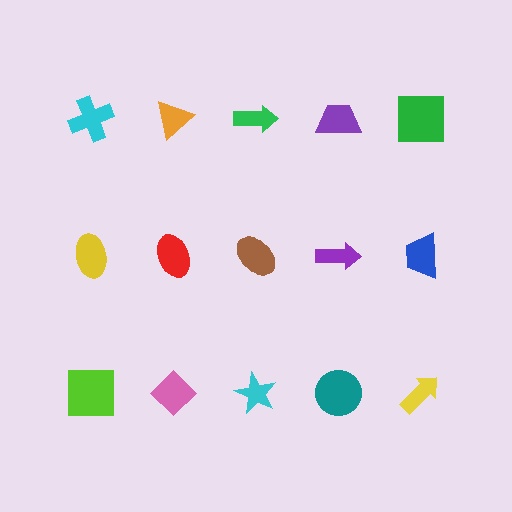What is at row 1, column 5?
A green square.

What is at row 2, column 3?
A brown ellipse.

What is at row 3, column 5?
A yellow arrow.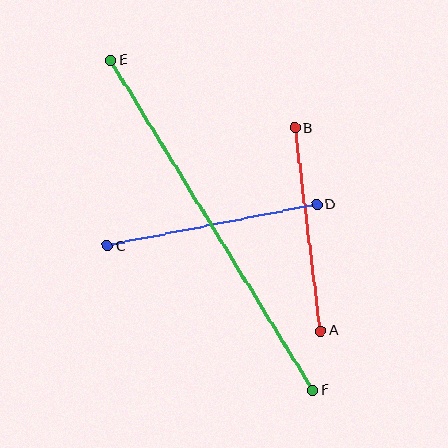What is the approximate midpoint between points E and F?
The midpoint is at approximately (212, 225) pixels.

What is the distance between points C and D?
The distance is approximately 214 pixels.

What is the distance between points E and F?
The distance is approximately 387 pixels.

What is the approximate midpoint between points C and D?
The midpoint is at approximately (212, 225) pixels.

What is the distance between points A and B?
The distance is approximately 205 pixels.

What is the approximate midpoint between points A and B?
The midpoint is at approximately (308, 230) pixels.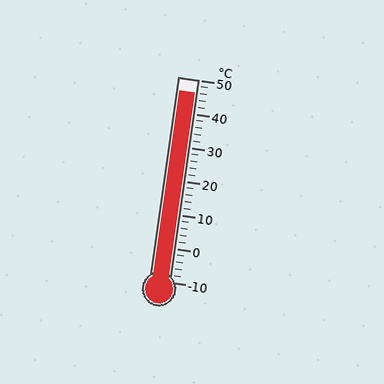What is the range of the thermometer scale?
The thermometer scale ranges from -10°C to 50°C.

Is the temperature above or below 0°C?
The temperature is above 0°C.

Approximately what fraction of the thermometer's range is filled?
The thermometer is filled to approximately 95% of its range.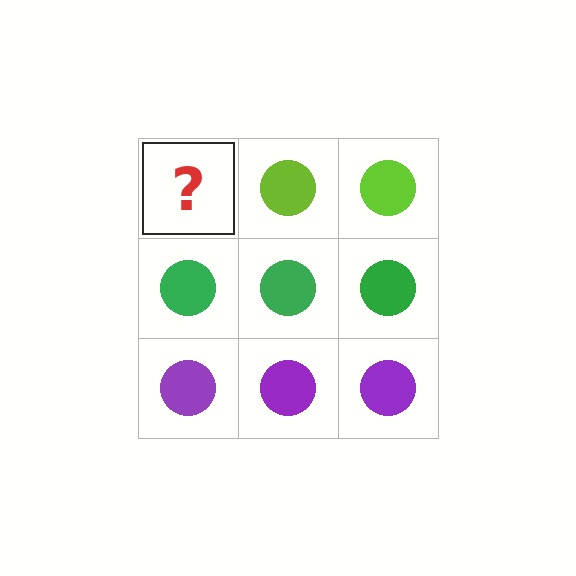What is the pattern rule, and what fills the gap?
The rule is that each row has a consistent color. The gap should be filled with a lime circle.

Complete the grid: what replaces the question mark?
The question mark should be replaced with a lime circle.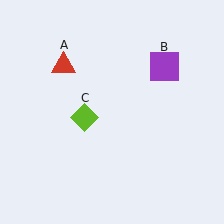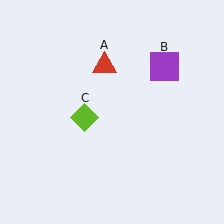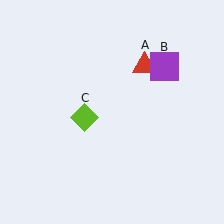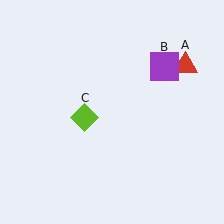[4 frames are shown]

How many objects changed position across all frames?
1 object changed position: red triangle (object A).